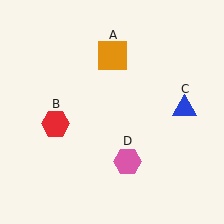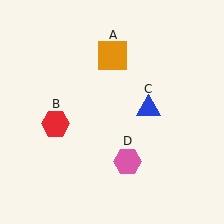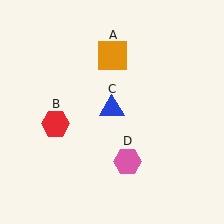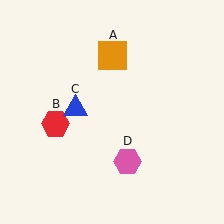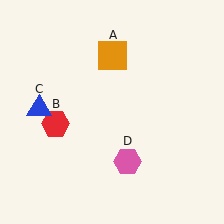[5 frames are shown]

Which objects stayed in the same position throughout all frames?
Orange square (object A) and red hexagon (object B) and pink hexagon (object D) remained stationary.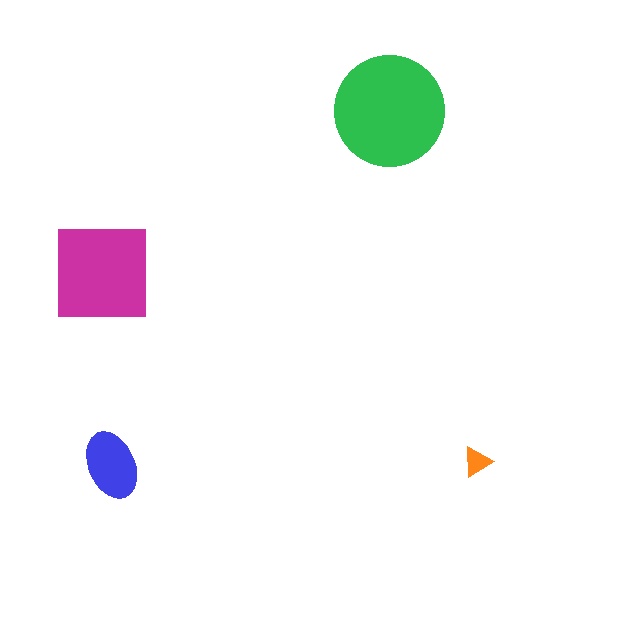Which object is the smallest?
The orange triangle.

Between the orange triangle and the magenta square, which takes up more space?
The magenta square.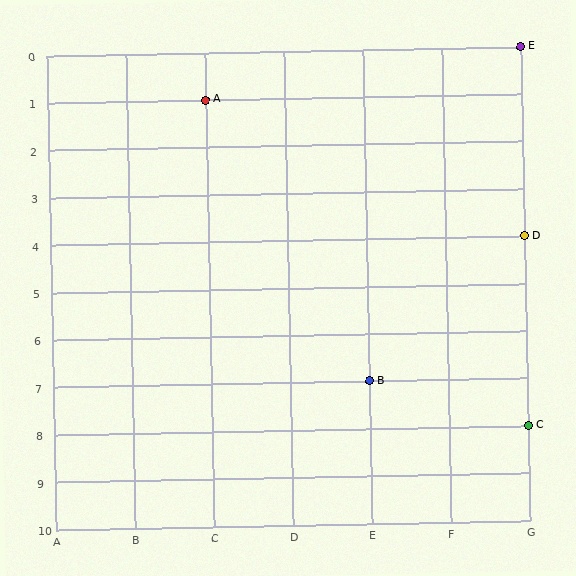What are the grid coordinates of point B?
Point B is at grid coordinates (E, 7).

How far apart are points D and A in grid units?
Points D and A are 4 columns and 3 rows apart (about 5.0 grid units diagonally).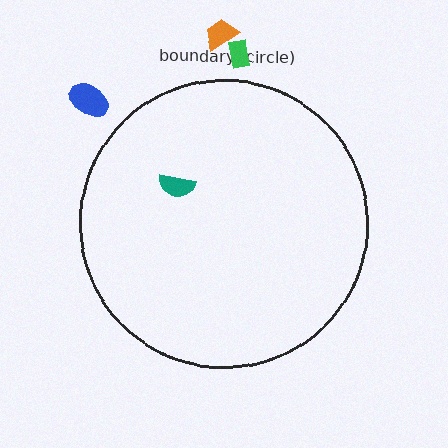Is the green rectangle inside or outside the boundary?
Outside.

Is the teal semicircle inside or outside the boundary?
Inside.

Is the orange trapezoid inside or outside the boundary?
Outside.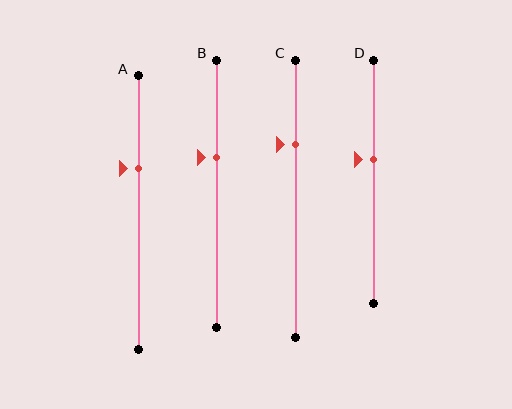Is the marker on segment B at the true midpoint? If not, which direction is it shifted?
No, the marker on segment B is shifted upward by about 14% of the segment length.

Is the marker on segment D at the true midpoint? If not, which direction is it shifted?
No, the marker on segment D is shifted upward by about 9% of the segment length.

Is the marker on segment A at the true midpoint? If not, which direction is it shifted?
No, the marker on segment A is shifted upward by about 16% of the segment length.